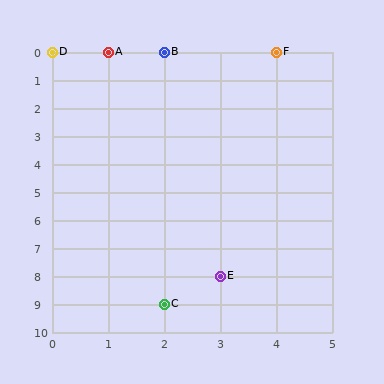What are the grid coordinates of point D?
Point D is at grid coordinates (0, 0).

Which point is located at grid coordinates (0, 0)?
Point D is at (0, 0).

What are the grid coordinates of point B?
Point B is at grid coordinates (2, 0).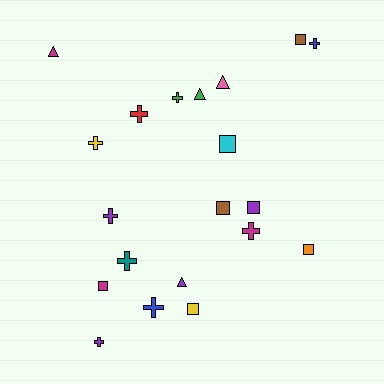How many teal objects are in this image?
There is 1 teal object.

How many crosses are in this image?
There are 9 crosses.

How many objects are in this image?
There are 20 objects.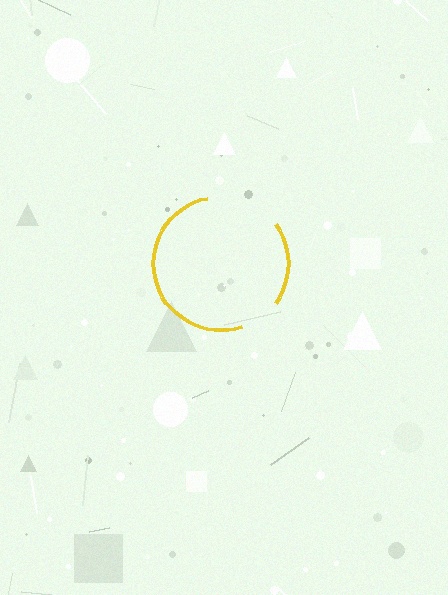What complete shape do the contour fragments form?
The contour fragments form a circle.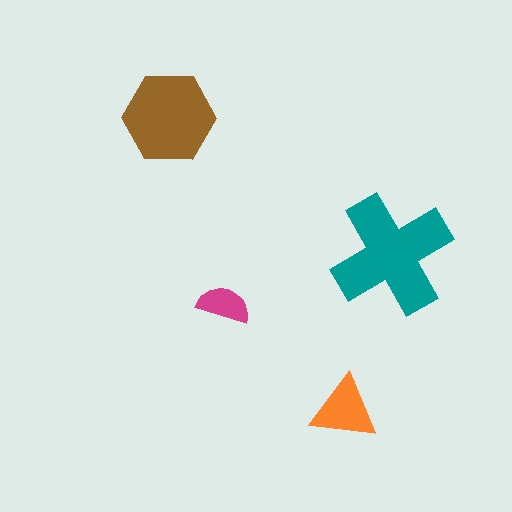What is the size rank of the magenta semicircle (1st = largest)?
4th.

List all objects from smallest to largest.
The magenta semicircle, the orange triangle, the brown hexagon, the teal cross.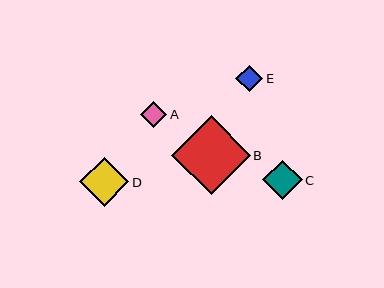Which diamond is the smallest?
Diamond E is the smallest with a size of approximately 27 pixels.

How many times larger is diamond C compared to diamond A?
Diamond C is approximately 1.5 times the size of diamond A.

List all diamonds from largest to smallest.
From largest to smallest: B, D, C, A, E.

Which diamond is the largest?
Diamond B is the largest with a size of approximately 79 pixels.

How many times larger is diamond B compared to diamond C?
Diamond B is approximately 2.0 times the size of diamond C.